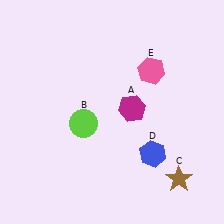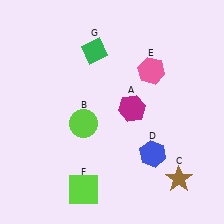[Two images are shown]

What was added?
A lime square (F), a green diamond (G) were added in Image 2.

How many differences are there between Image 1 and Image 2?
There are 2 differences between the two images.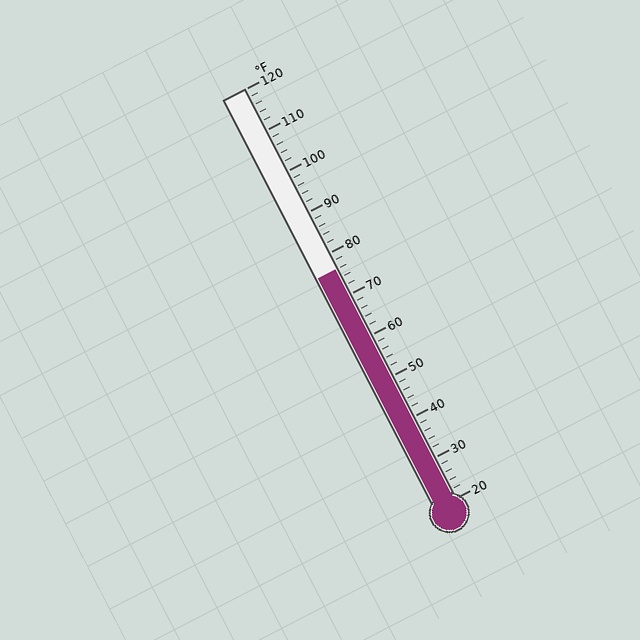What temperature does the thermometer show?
The thermometer shows approximately 76°F.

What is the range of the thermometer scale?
The thermometer scale ranges from 20°F to 120°F.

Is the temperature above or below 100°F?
The temperature is below 100°F.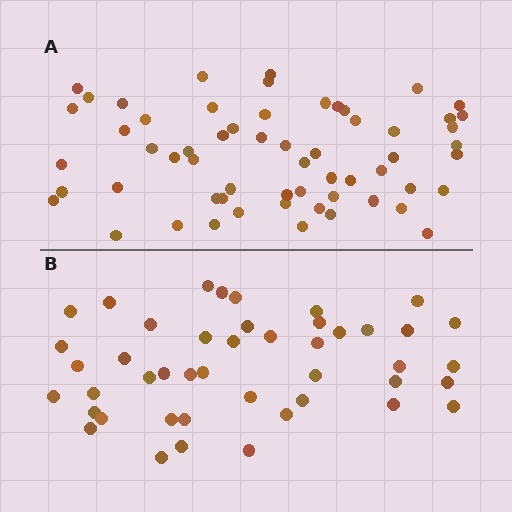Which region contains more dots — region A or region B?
Region A (the top region) has more dots.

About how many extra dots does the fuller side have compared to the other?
Region A has approximately 15 more dots than region B.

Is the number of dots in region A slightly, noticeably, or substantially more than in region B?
Region A has noticeably more, but not dramatically so. The ratio is roughly 1.3 to 1.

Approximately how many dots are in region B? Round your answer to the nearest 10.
About 40 dots. (The exact count is 45, which rounds to 40.)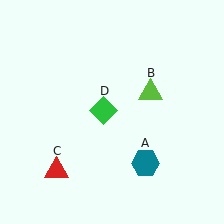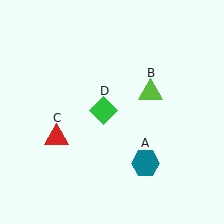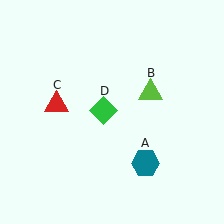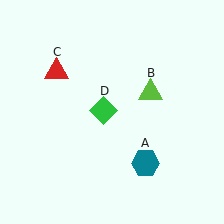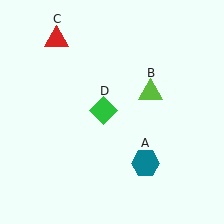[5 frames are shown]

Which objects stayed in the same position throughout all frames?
Teal hexagon (object A) and lime triangle (object B) and green diamond (object D) remained stationary.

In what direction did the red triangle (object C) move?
The red triangle (object C) moved up.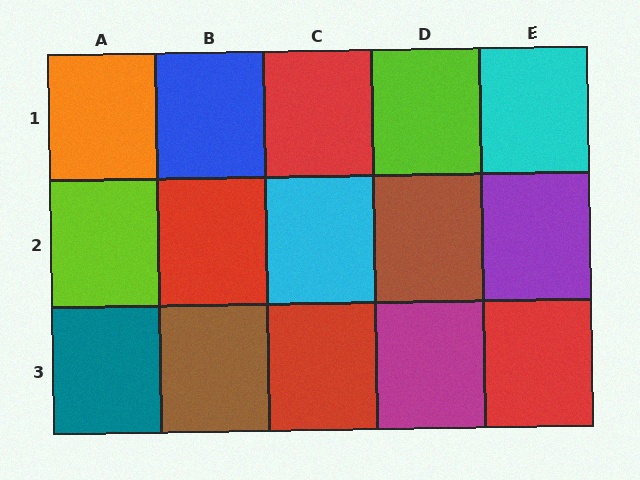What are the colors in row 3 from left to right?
Teal, brown, red, magenta, red.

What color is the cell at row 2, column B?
Red.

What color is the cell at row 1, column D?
Lime.